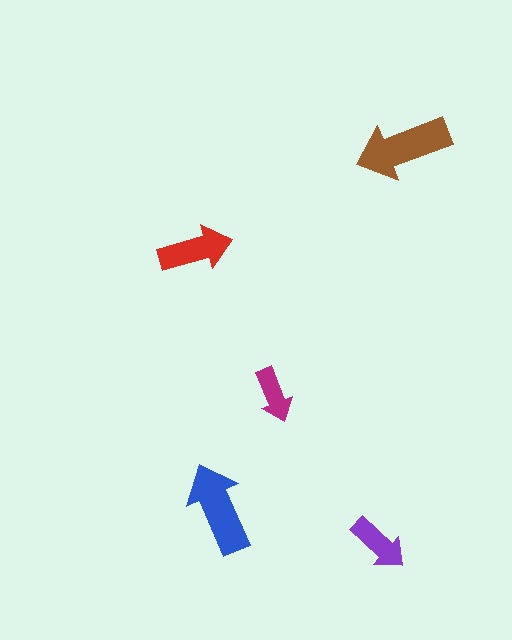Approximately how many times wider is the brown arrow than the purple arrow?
About 1.5 times wider.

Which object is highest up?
The brown arrow is topmost.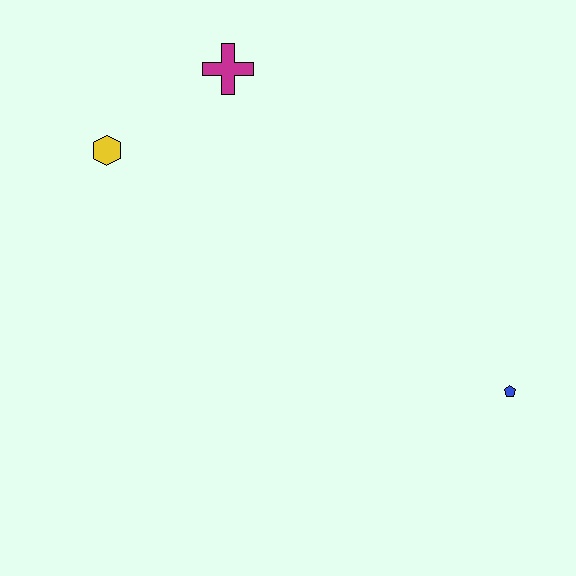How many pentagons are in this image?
There is 1 pentagon.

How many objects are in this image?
There are 3 objects.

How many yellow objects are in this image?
There is 1 yellow object.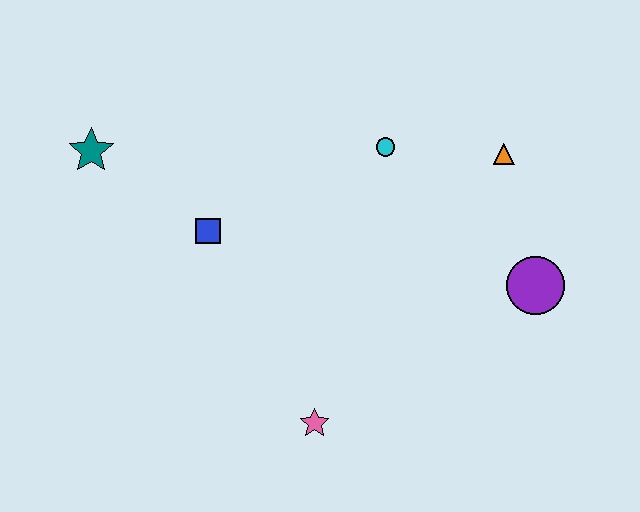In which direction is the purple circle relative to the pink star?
The purple circle is to the right of the pink star.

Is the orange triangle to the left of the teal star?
No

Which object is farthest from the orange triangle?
The teal star is farthest from the orange triangle.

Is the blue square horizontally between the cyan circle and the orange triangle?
No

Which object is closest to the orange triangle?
The cyan circle is closest to the orange triangle.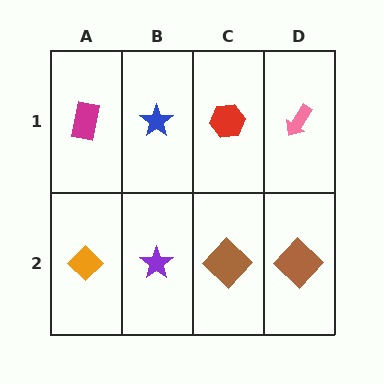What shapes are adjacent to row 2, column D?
A pink arrow (row 1, column D), a brown diamond (row 2, column C).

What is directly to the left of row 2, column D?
A brown diamond.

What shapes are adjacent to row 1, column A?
An orange diamond (row 2, column A), a blue star (row 1, column B).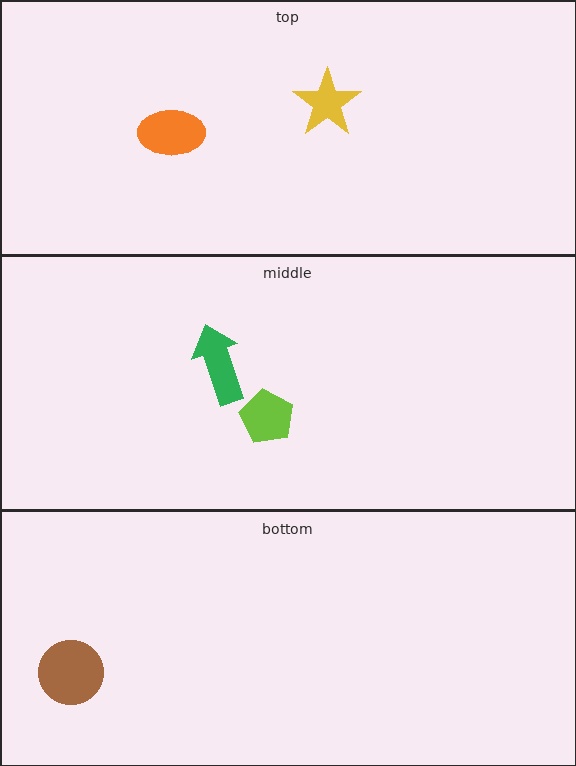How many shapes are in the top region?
2.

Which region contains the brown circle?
The bottom region.